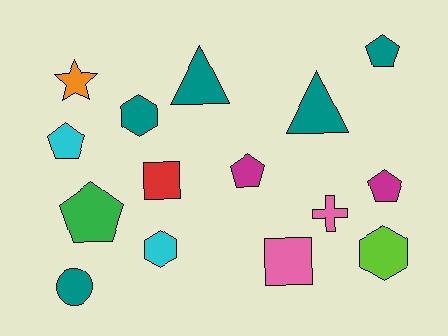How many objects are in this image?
There are 15 objects.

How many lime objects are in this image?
There is 1 lime object.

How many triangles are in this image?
There are 2 triangles.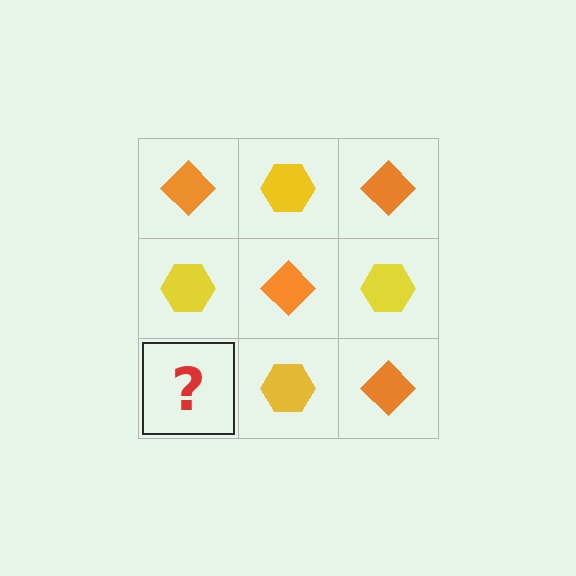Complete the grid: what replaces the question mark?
The question mark should be replaced with an orange diamond.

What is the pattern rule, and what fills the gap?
The rule is that it alternates orange diamond and yellow hexagon in a checkerboard pattern. The gap should be filled with an orange diamond.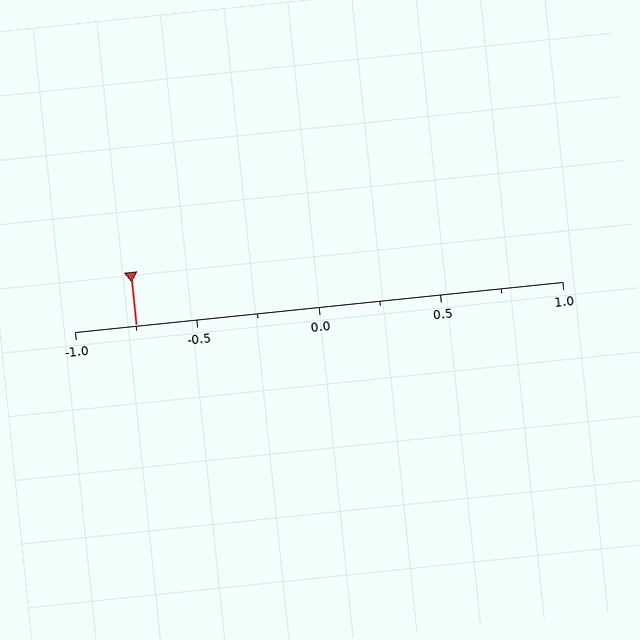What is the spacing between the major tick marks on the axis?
The major ticks are spaced 0.5 apart.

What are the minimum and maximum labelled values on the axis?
The axis runs from -1.0 to 1.0.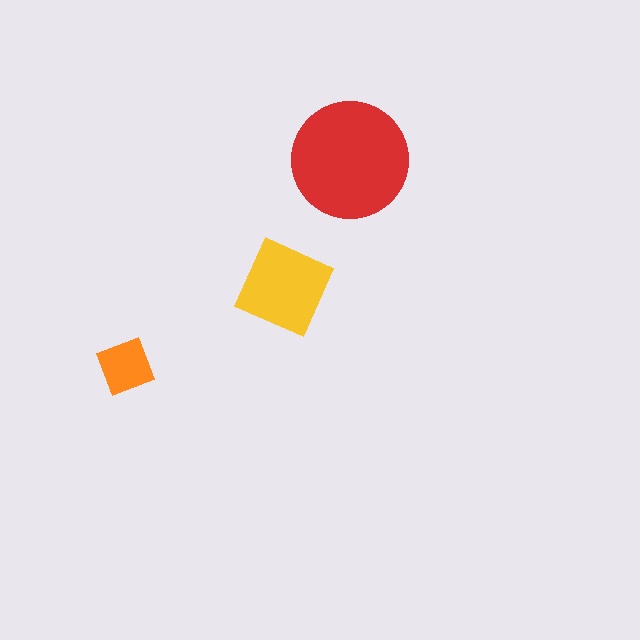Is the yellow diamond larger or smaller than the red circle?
Smaller.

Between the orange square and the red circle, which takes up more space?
The red circle.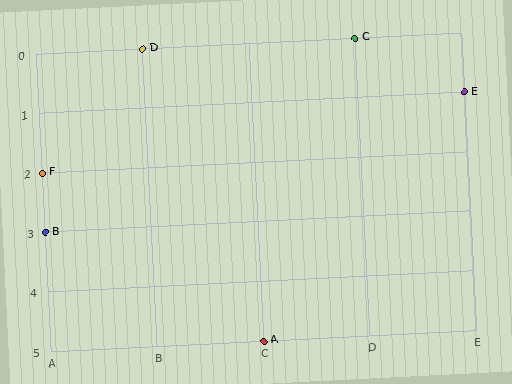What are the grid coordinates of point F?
Point F is at grid coordinates (A, 2).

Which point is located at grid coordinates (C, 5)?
Point A is at (C, 5).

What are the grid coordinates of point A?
Point A is at grid coordinates (C, 5).